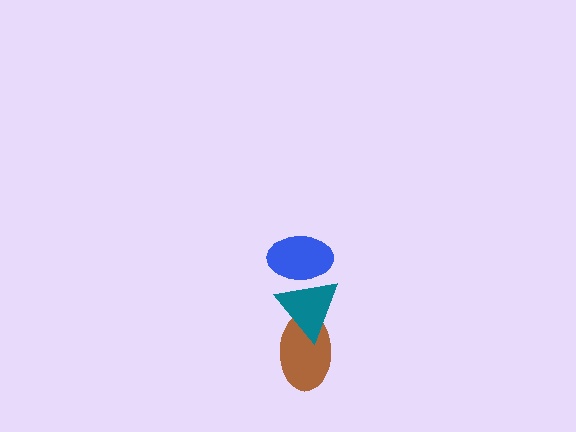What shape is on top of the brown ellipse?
The teal triangle is on top of the brown ellipse.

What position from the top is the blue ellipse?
The blue ellipse is 1st from the top.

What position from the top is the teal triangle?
The teal triangle is 2nd from the top.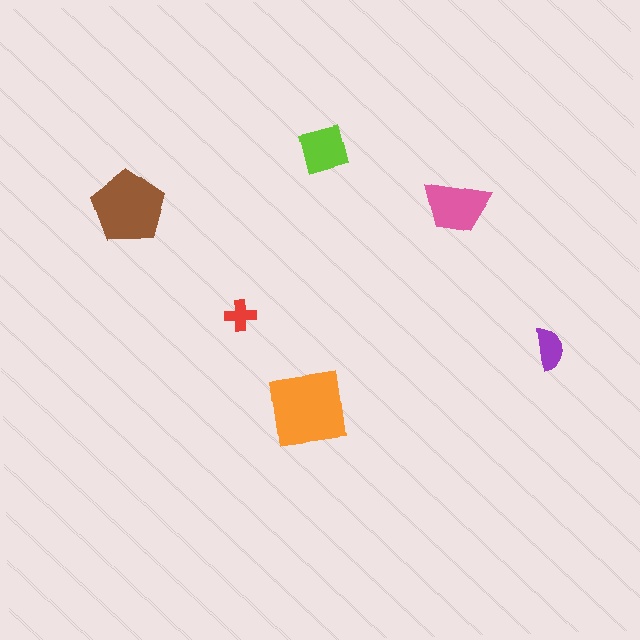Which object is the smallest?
The red cross.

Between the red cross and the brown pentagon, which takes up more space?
The brown pentagon.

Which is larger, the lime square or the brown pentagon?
The brown pentagon.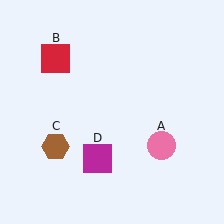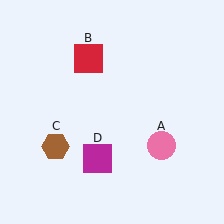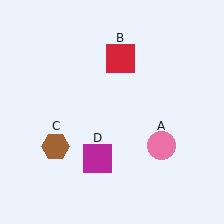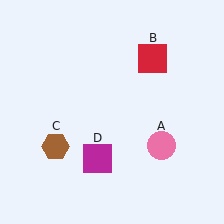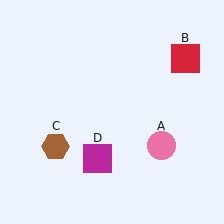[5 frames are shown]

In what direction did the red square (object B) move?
The red square (object B) moved right.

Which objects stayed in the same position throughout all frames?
Pink circle (object A) and brown hexagon (object C) and magenta square (object D) remained stationary.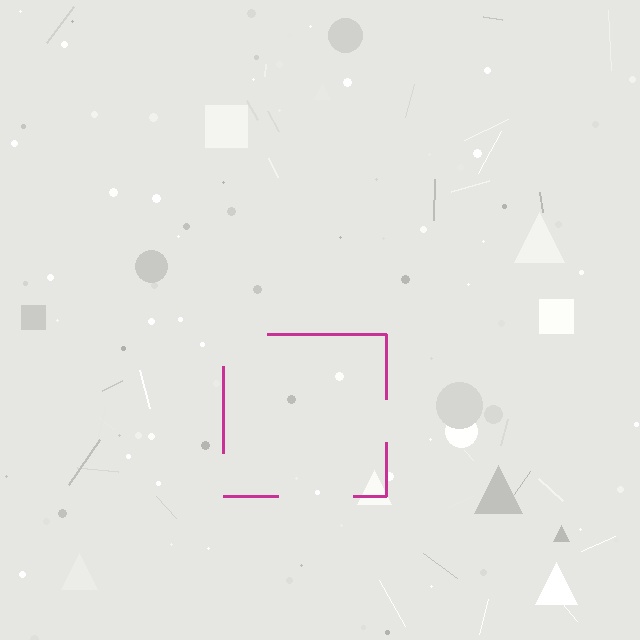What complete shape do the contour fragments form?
The contour fragments form a square.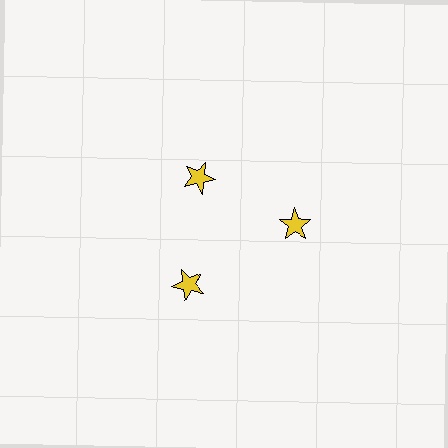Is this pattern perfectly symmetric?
No. The 3 yellow stars are arranged in a ring, but one element near the 11 o'clock position is pulled inward toward the center, breaking the 3-fold rotational symmetry.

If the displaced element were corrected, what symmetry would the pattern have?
It would have 3-fold rotational symmetry — the pattern would map onto itself every 120 degrees.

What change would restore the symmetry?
The symmetry would be restored by moving it outward, back onto the ring so that all 3 stars sit at equal angles and equal distance from the center.